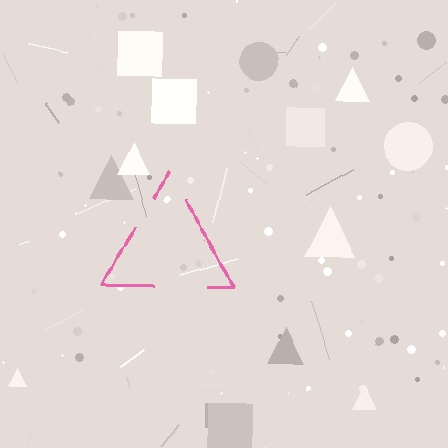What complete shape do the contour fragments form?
The contour fragments form a triangle.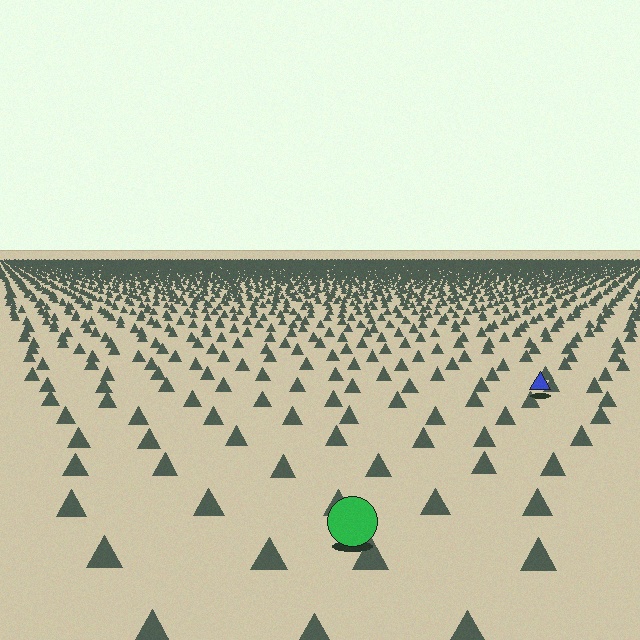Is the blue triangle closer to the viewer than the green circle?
No. The green circle is closer — you can tell from the texture gradient: the ground texture is coarser near it.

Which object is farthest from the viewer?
The blue triangle is farthest from the viewer. It appears smaller and the ground texture around it is denser.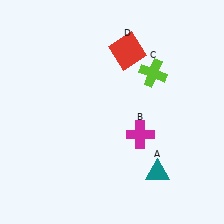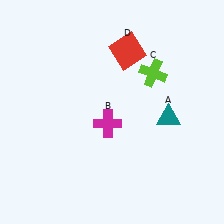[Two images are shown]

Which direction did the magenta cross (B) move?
The magenta cross (B) moved left.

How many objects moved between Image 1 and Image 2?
2 objects moved between the two images.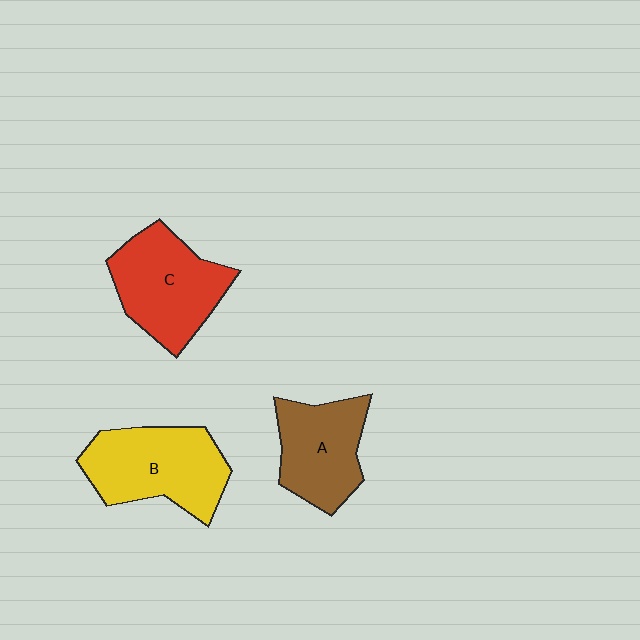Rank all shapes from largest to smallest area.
From largest to smallest: B (yellow), C (red), A (brown).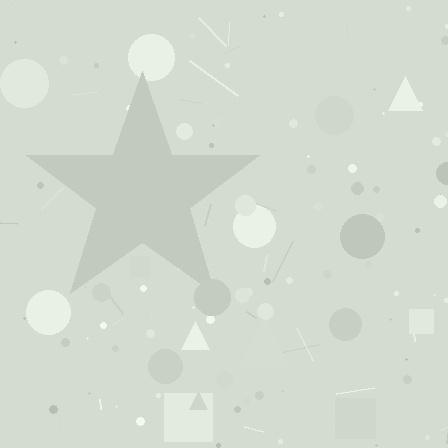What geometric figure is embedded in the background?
A star is embedded in the background.